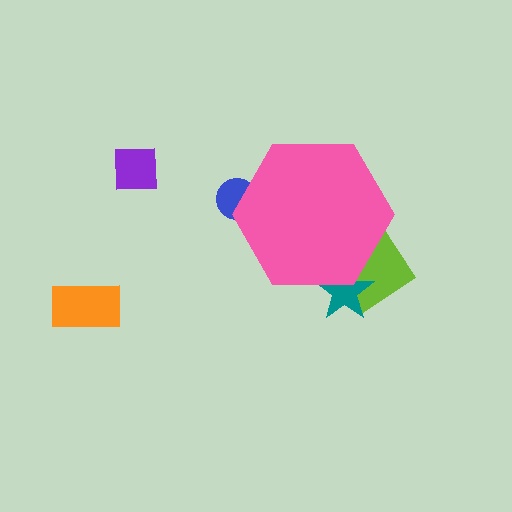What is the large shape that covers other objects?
A pink hexagon.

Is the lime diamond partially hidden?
Yes, the lime diamond is partially hidden behind the pink hexagon.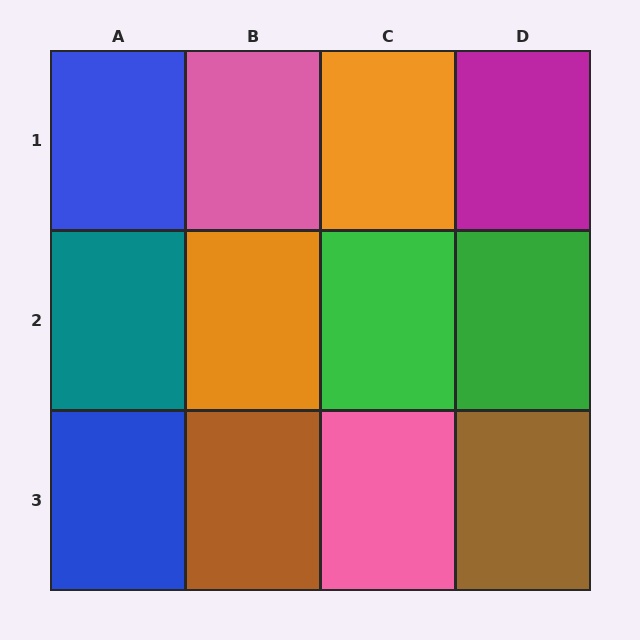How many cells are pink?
2 cells are pink.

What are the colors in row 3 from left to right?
Blue, brown, pink, brown.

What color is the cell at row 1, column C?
Orange.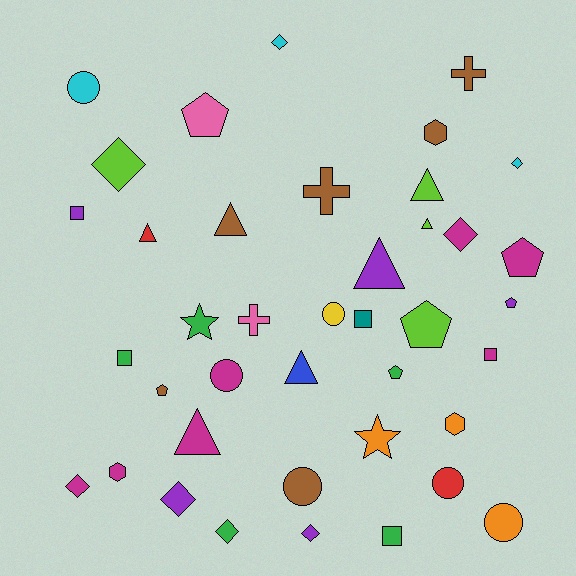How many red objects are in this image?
There are 2 red objects.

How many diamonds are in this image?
There are 8 diamonds.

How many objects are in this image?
There are 40 objects.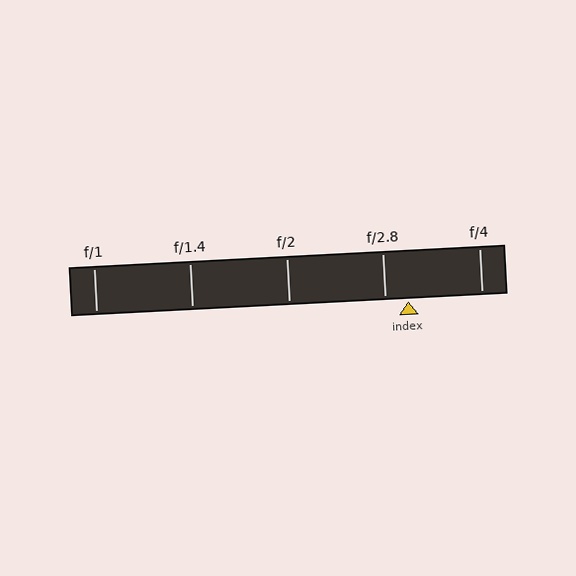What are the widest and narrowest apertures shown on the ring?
The widest aperture shown is f/1 and the narrowest is f/4.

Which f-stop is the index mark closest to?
The index mark is closest to f/2.8.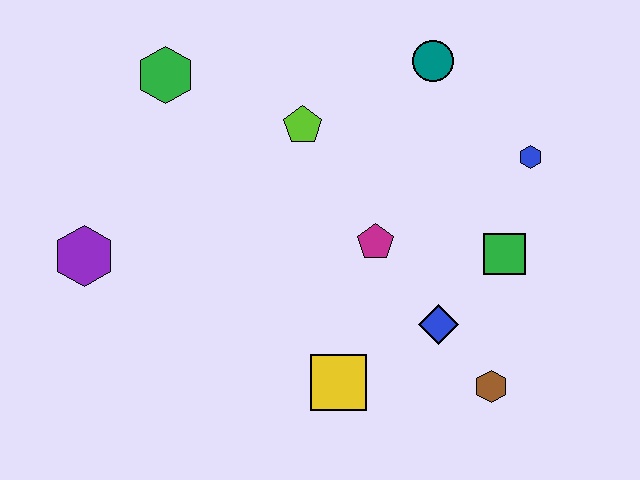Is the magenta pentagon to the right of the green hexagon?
Yes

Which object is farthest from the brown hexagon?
The green hexagon is farthest from the brown hexagon.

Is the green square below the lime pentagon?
Yes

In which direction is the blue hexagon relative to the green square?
The blue hexagon is above the green square.